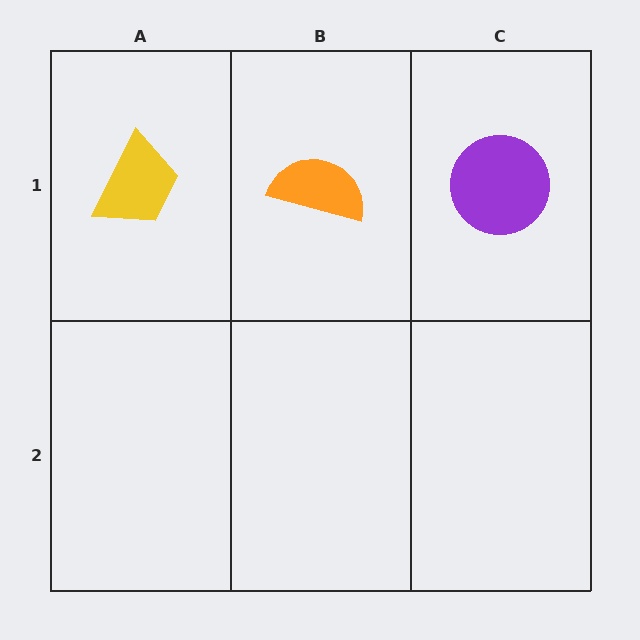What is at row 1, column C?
A purple circle.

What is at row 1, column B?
An orange semicircle.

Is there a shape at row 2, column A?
No, that cell is empty.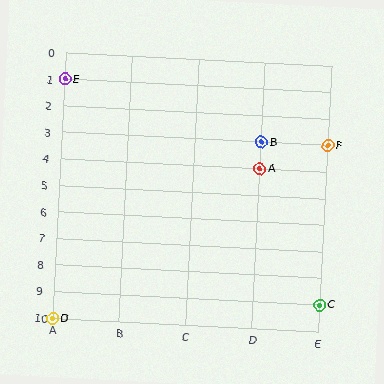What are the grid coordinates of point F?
Point F is at grid coordinates (E, 3).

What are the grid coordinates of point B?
Point B is at grid coordinates (D, 3).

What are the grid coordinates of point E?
Point E is at grid coordinates (A, 1).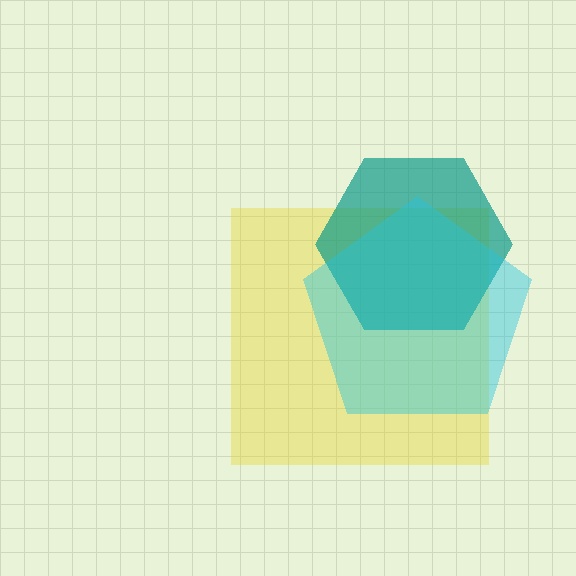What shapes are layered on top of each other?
The layered shapes are: a yellow square, a teal hexagon, a cyan pentagon.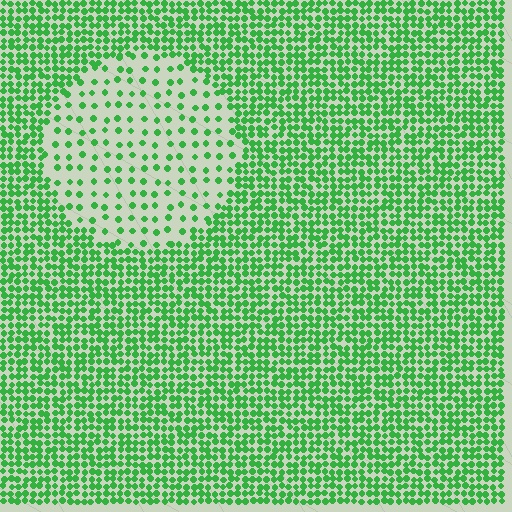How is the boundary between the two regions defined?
The boundary is defined by a change in element density (approximately 2.9x ratio). All elements are the same color, size, and shape.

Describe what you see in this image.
The image contains small green elements arranged at two different densities. A circle-shaped region is visible where the elements are less densely packed than the surrounding area.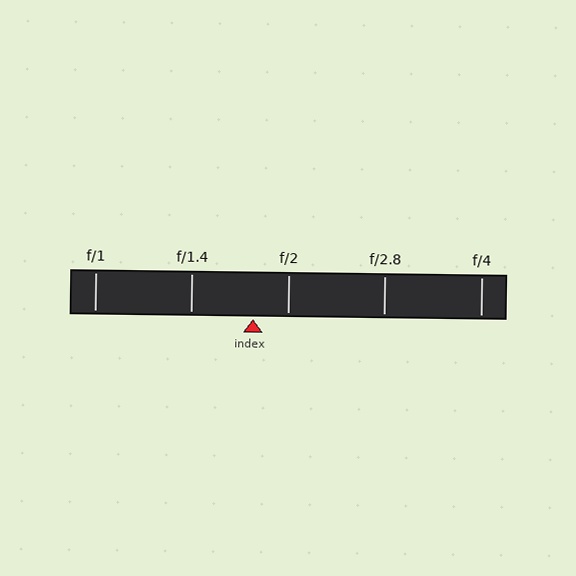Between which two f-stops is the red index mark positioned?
The index mark is between f/1.4 and f/2.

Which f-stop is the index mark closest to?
The index mark is closest to f/2.